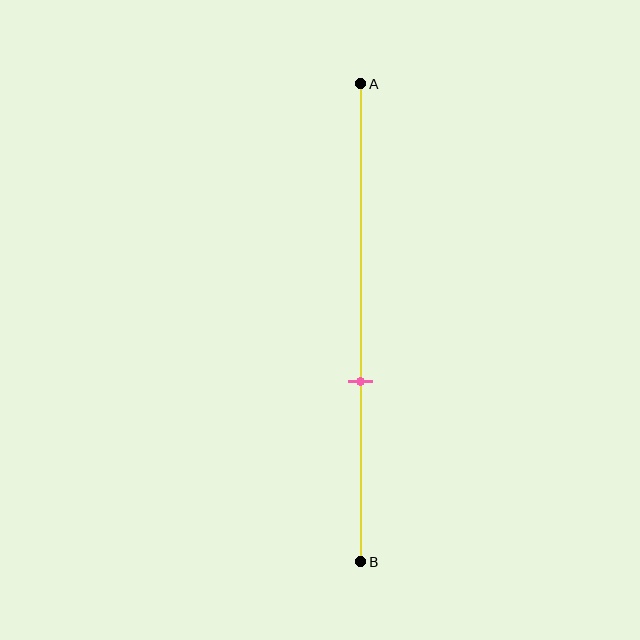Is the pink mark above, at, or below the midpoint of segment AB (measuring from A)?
The pink mark is below the midpoint of segment AB.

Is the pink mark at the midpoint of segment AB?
No, the mark is at about 60% from A, not at the 50% midpoint.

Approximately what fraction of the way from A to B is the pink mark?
The pink mark is approximately 60% of the way from A to B.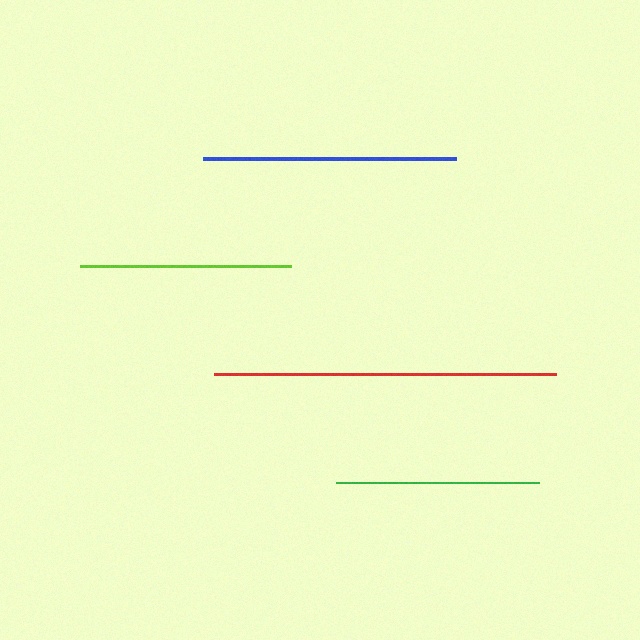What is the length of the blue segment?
The blue segment is approximately 253 pixels long.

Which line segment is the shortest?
The green line is the shortest at approximately 203 pixels.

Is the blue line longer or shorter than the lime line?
The blue line is longer than the lime line.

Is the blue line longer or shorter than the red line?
The red line is longer than the blue line.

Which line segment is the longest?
The red line is the longest at approximately 342 pixels.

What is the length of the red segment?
The red segment is approximately 342 pixels long.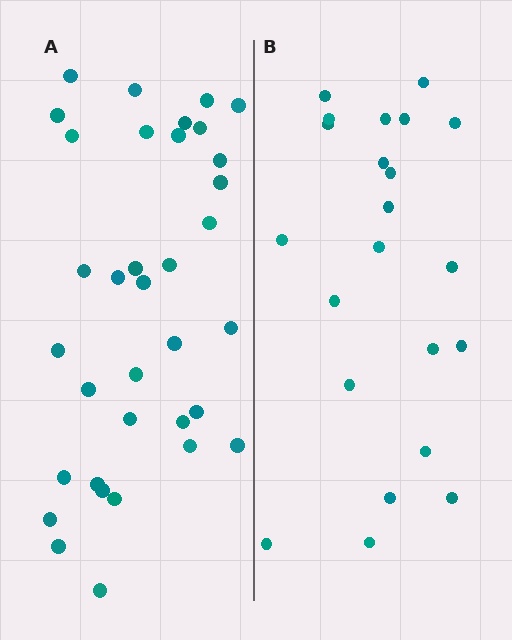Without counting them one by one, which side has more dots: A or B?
Region A (the left region) has more dots.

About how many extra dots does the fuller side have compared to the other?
Region A has approximately 15 more dots than region B.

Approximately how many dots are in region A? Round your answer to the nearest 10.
About 40 dots. (The exact count is 35, which rounds to 40.)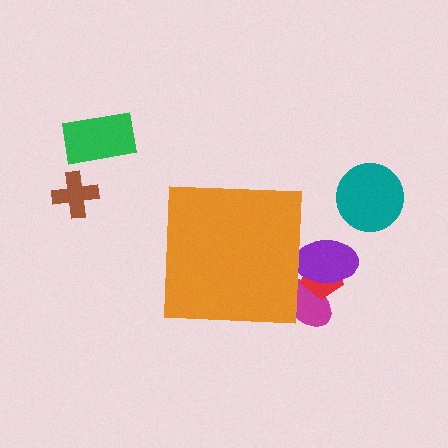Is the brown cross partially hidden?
No, the brown cross is fully visible.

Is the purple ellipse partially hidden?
Yes, the purple ellipse is partially hidden behind the orange square.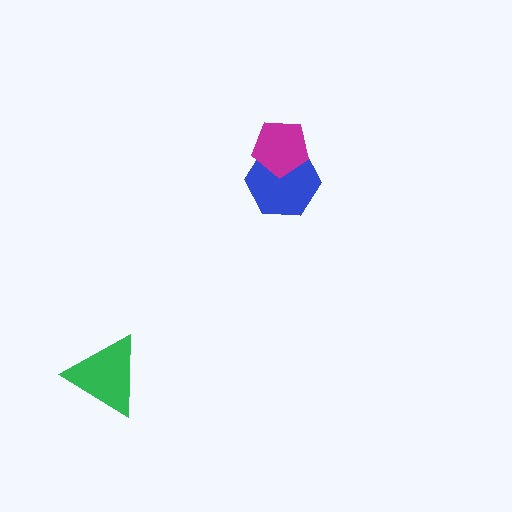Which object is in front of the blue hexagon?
The magenta pentagon is in front of the blue hexagon.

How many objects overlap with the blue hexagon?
1 object overlaps with the blue hexagon.